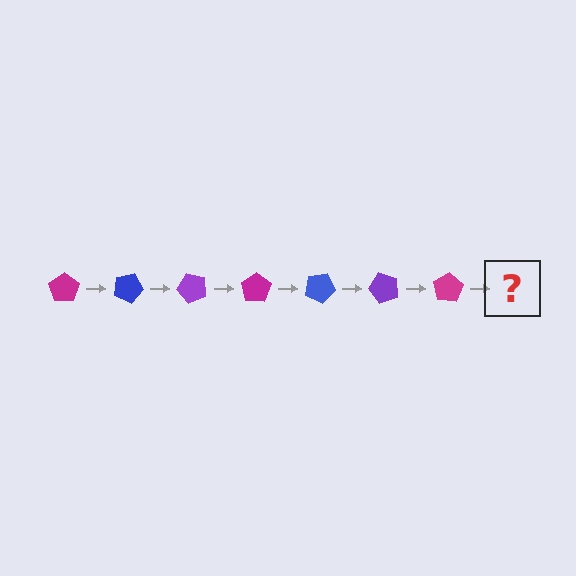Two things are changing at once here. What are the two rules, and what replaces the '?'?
The two rules are that it rotates 25 degrees each step and the color cycles through magenta, blue, and purple. The '?' should be a blue pentagon, rotated 175 degrees from the start.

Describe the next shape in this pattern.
It should be a blue pentagon, rotated 175 degrees from the start.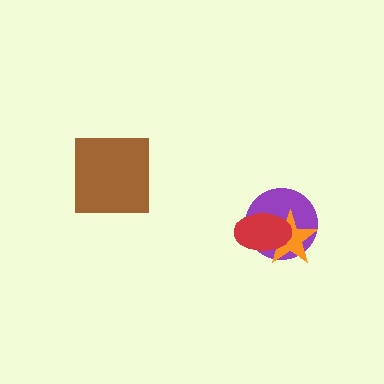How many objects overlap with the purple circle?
2 objects overlap with the purple circle.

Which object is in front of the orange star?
The red ellipse is in front of the orange star.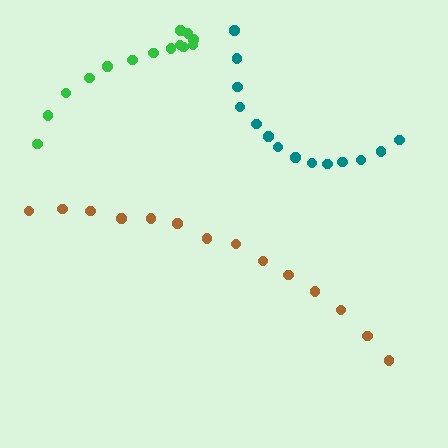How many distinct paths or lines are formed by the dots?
There are 3 distinct paths.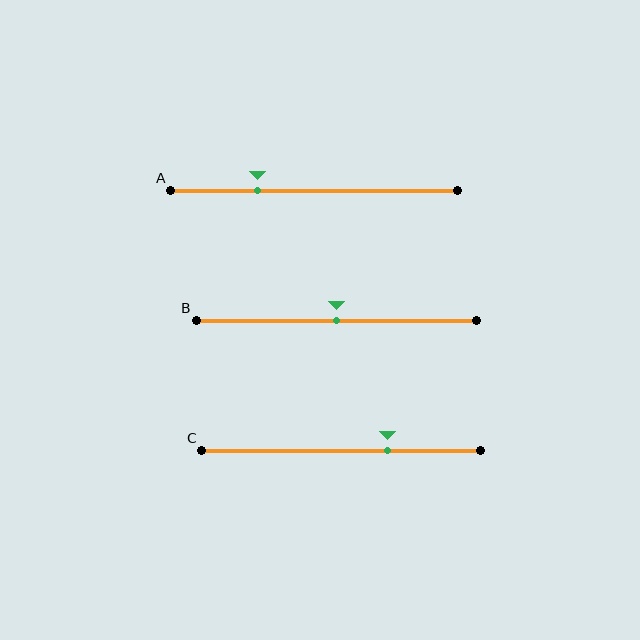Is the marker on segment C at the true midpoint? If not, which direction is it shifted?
No, the marker on segment C is shifted to the right by about 17% of the segment length.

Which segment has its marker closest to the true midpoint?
Segment B has its marker closest to the true midpoint.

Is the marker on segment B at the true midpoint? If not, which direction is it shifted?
Yes, the marker on segment B is at the true midpoint.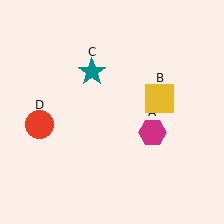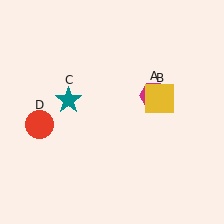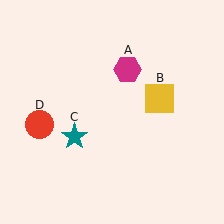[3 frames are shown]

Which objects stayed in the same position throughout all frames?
Yellow square (object B) and red circle (object D) remained stationary.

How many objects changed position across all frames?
2 objects changed position: magenta hexagon (object A), teal star (object C).